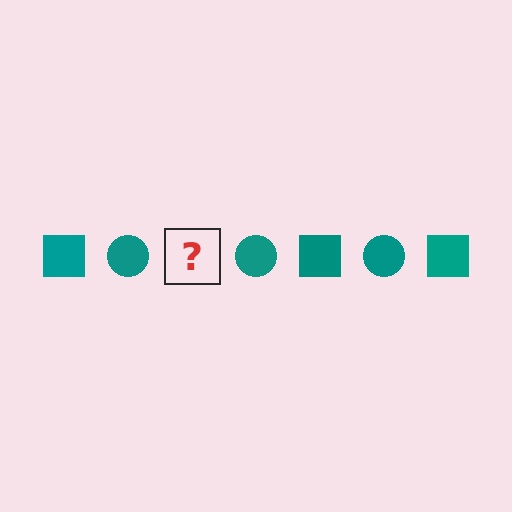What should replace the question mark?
The question mark should be replaced with a teal square.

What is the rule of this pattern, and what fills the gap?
The rule is that the pattern cycles through square, circle shapes in teal. The gap should be filled with a teal square.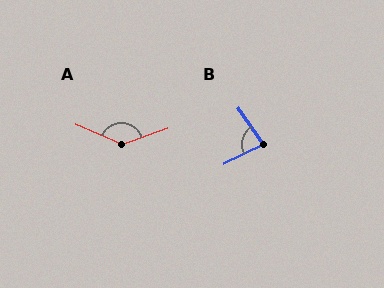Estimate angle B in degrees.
Approximately 81 degrees.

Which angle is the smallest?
B, at approximately 81 degrees.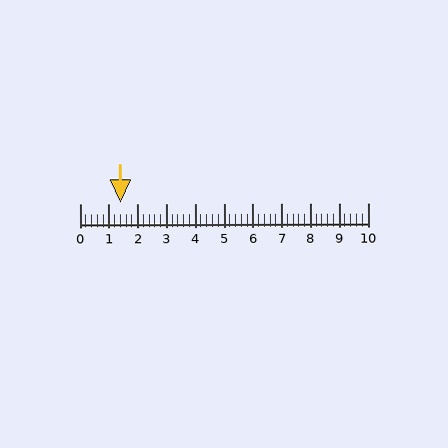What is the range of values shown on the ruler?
The ruler shows values from 0 to 10.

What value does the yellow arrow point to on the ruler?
The yellow arrow points to approximately 1.4.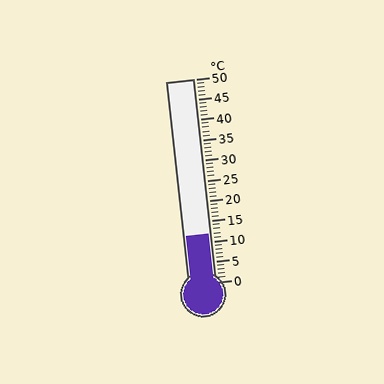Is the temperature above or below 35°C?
The temperature is below 35°C.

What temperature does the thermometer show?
The thermometer shows approximately 12°C.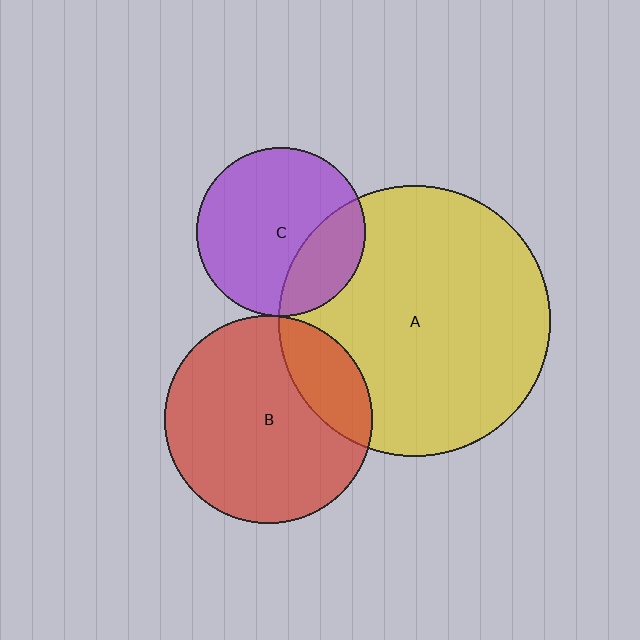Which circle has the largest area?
Circle A (yellow).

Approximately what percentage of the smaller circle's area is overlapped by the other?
Approximately 25%.